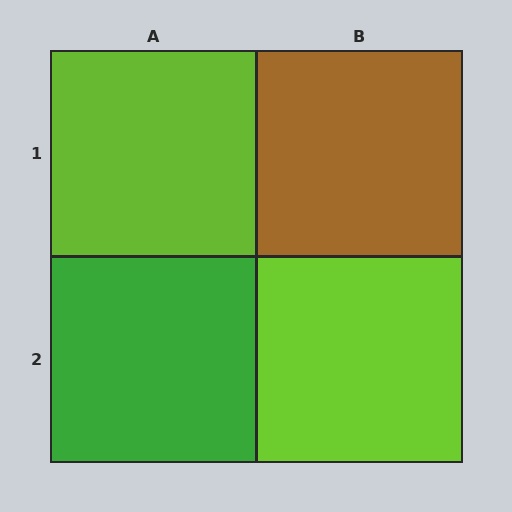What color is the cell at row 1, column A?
Lime.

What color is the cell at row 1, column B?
Brown.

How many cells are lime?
2 cells are lime.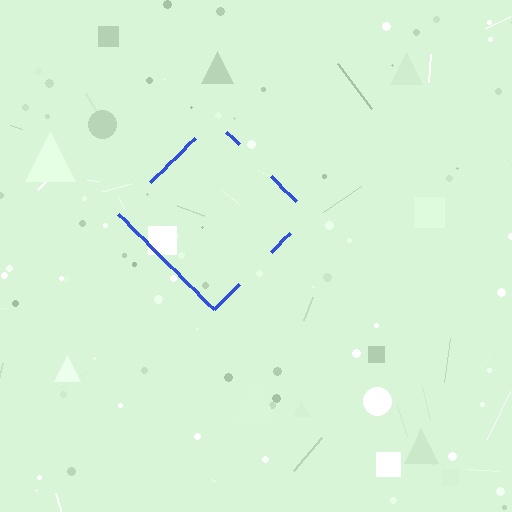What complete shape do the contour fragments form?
The contour fragments form a diamond.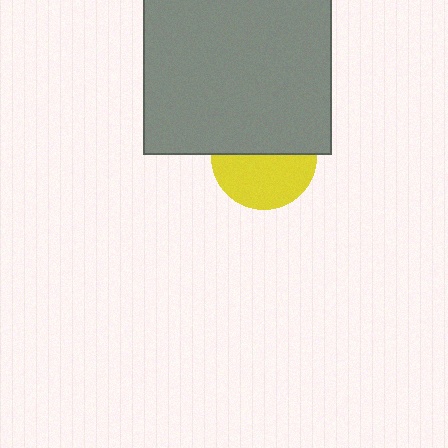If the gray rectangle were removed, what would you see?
You would see the complete yellow circle.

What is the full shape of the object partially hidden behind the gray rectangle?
The partially hidden object is a yellow circle.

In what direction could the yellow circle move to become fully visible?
The yellow circle could move down. That would shift it out from behind the gray rectangle entirely.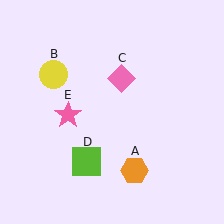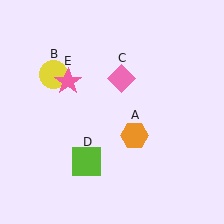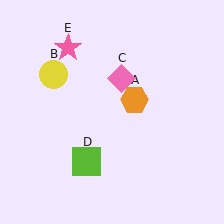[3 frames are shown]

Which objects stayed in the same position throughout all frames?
Yellow circle (object B) and pink diamond (object C) and lime square (object D) remained stationary.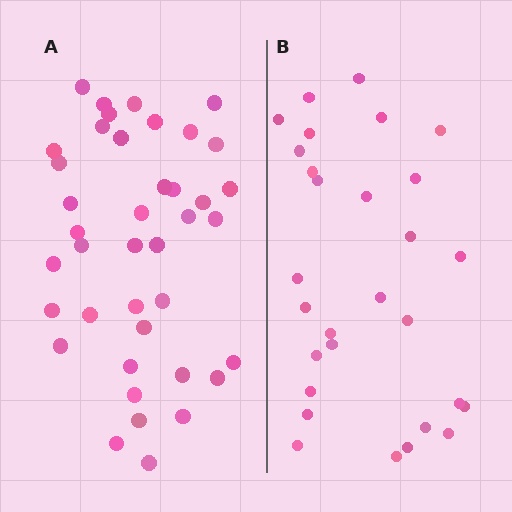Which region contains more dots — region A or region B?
Region A (the left region) has more dots.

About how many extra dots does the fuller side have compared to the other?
Region A has roughly 12 or so more dots than region B.